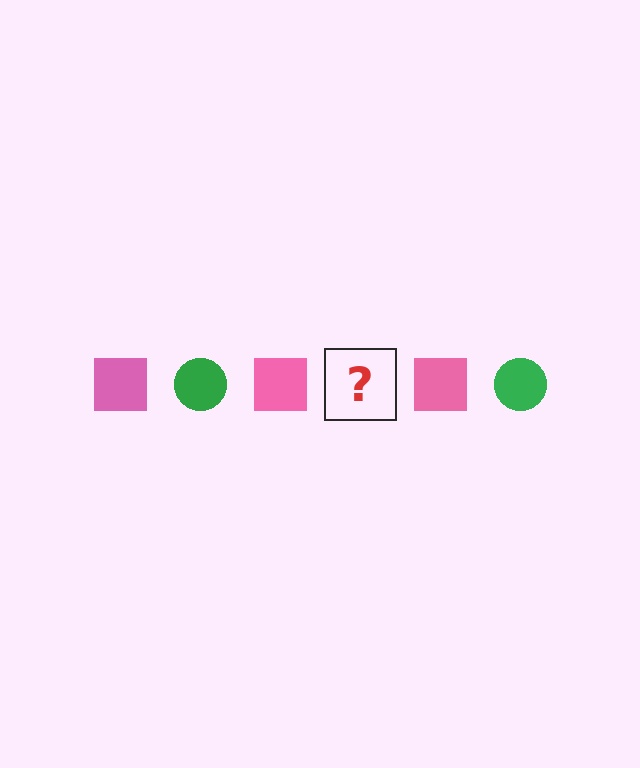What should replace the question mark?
The question mark should be replaced with a green circle.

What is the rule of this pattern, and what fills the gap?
The rule is that the pattern alternates between pink square and green circle. The gap should be filled with a green circle.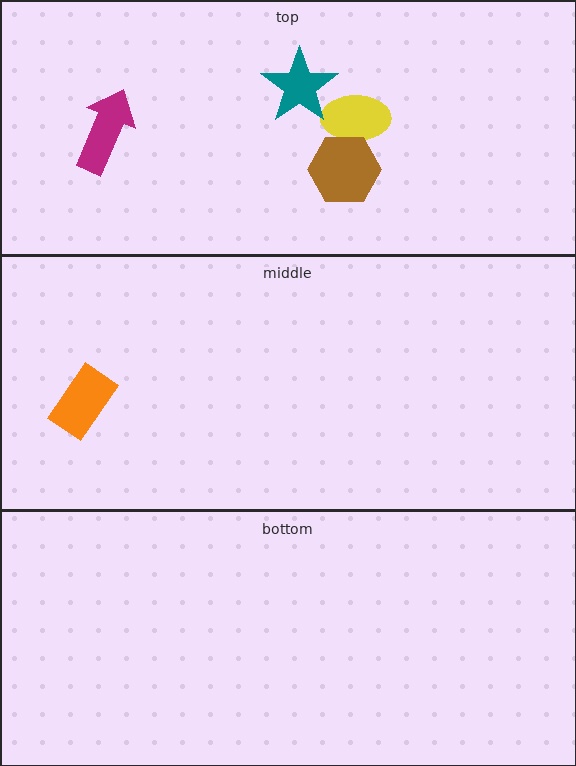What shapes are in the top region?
The yellow ellipse, the brown hexagon, the magenta arrow, the teal star.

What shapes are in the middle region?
The orange rectangle.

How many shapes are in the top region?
4.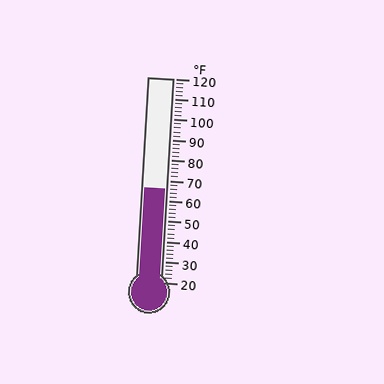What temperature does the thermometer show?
The thermometer shows approximately 66°F.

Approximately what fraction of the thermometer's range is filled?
The thermometer is filled to approximately 45% of its range.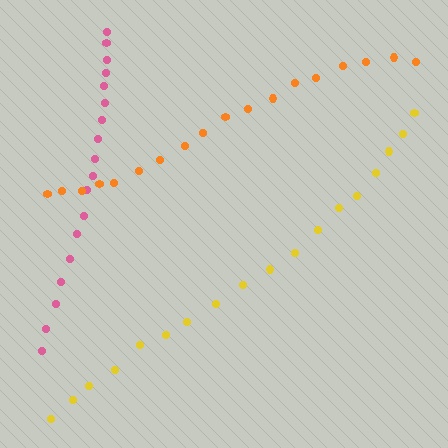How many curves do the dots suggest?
There are 3 distinct paths.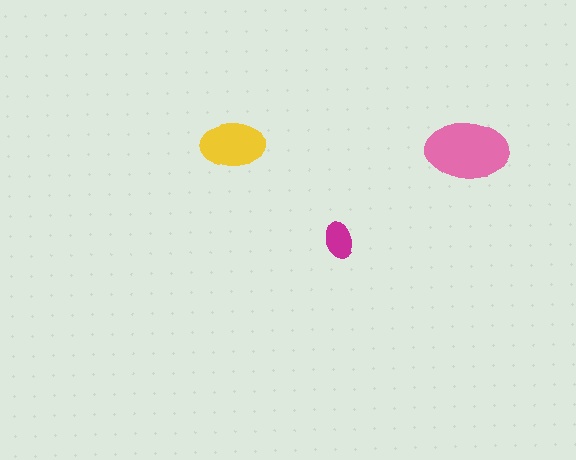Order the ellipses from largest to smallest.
the pink one, the yellow one, the magenta one.